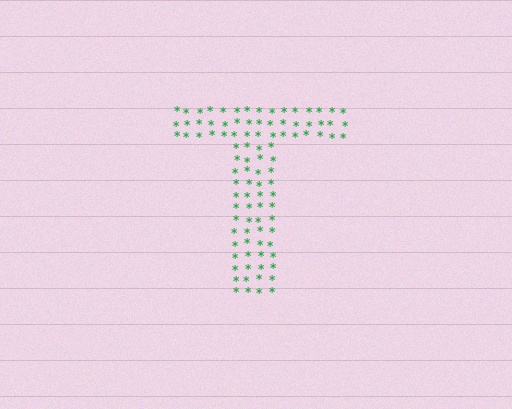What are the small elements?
The small elements are asterisks.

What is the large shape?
The large shape is the letter T.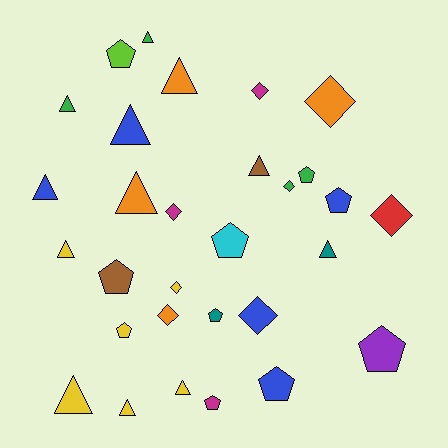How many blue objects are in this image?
There are 5 blue objects.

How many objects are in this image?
There are 30 objects.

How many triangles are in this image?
There are 12 triangles.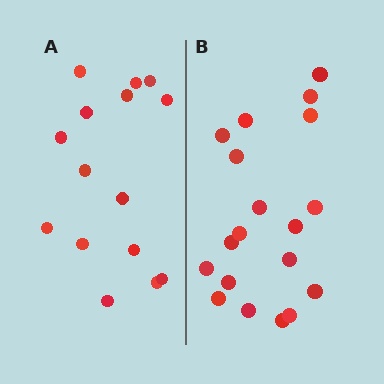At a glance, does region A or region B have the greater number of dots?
Region B (the right region) has more dots.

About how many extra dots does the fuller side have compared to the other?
Region B has about 4 more dots than region A.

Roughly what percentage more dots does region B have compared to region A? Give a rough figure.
About 25% more.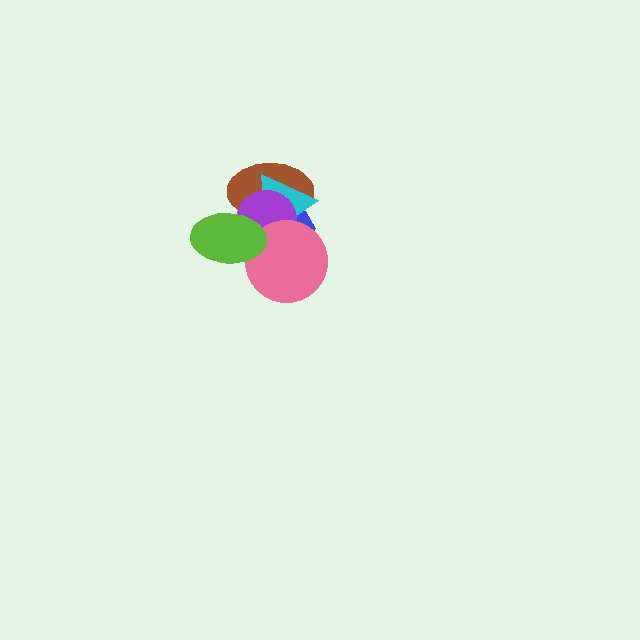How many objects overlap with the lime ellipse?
5 objects overlap with the lime ellipse.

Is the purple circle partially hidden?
Yes, it is partially covered by another shape.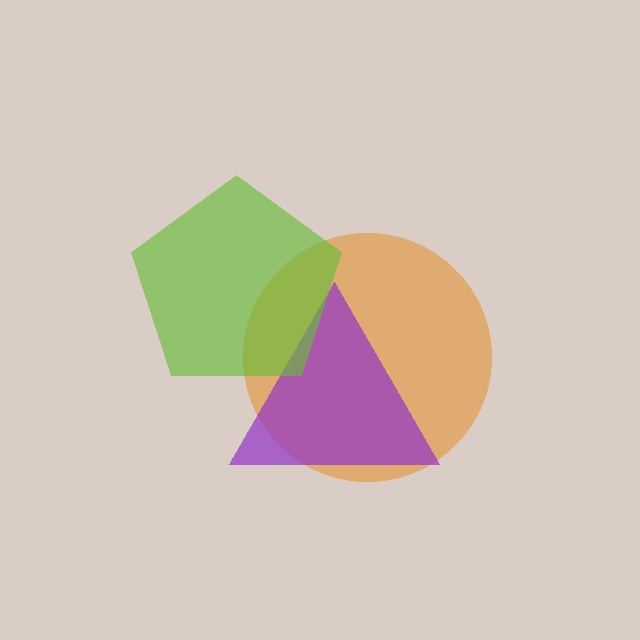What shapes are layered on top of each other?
The layered shapes are: an orange circle, a purple triangle, a lime pentagon.